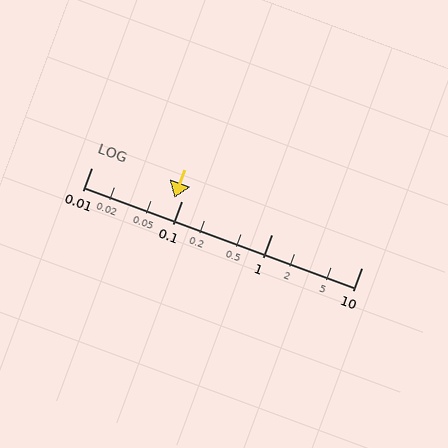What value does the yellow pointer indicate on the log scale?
The pointer indicates approximately 0.084.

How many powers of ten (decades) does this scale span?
The scale spans 3 decades, from 0.01 to 10.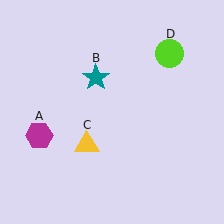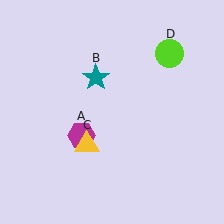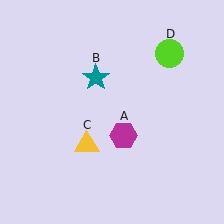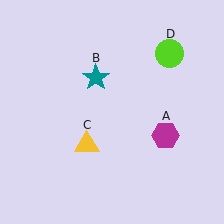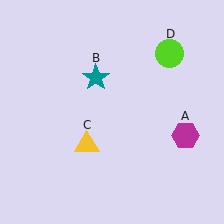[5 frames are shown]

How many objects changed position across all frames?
1 object changed position: magenta hexagon (object A).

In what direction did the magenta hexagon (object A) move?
The magenta hexagon (object A) moved right.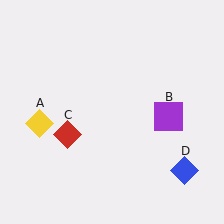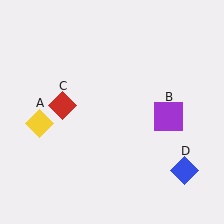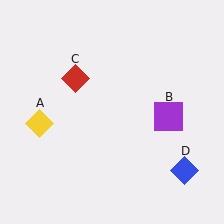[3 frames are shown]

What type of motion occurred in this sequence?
The red diamond (object C) rotated clockwise around the center of the scene.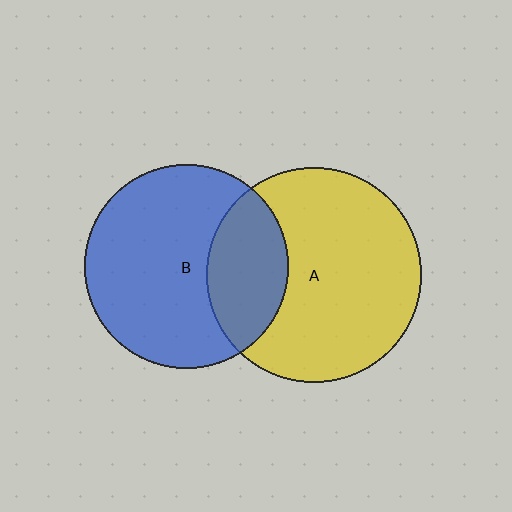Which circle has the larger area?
Circle A (yellow).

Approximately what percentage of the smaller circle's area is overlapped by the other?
Approximately 30%.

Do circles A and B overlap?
Yes.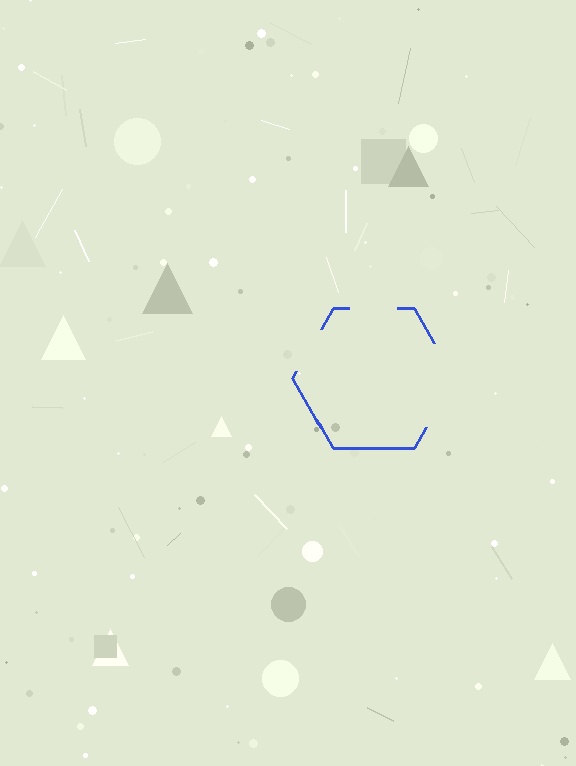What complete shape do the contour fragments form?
The contour fragments form a hexagon.